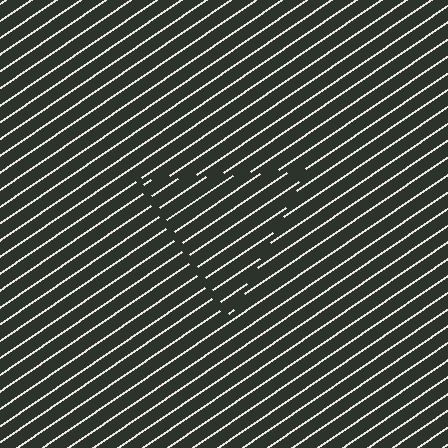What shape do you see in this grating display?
An illusory triangle. The interior of the shape contains the same grating, shifted by half a period — the contour is defined by the phase discontinuity where line-ends from the inner and outer gratings abut.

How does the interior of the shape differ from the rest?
The interior of the shape contains the same grating, shifted by half a period — the contour is defined by the phase discontinuity where line-ends from the inner and outer gratings abut.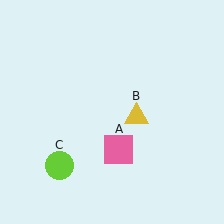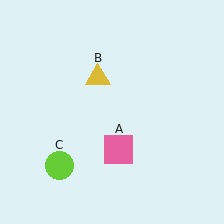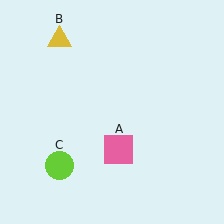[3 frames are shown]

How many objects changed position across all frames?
1 object changed position: yellow triangle (object B).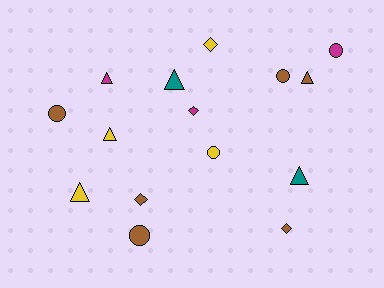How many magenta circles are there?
There is 1 magenta circle.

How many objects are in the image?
There are 15 objects.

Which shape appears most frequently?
Triangle, with 6 objects.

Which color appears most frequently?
Brown, with 6 objects.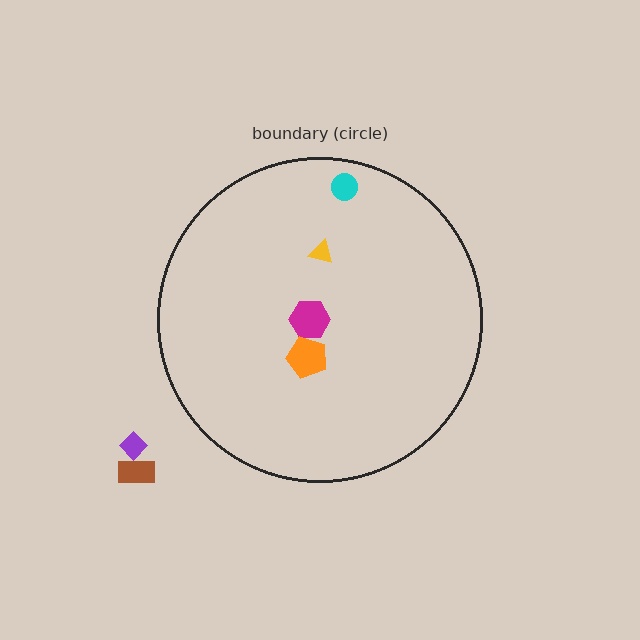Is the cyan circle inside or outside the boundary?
Inside.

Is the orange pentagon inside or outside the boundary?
Inside.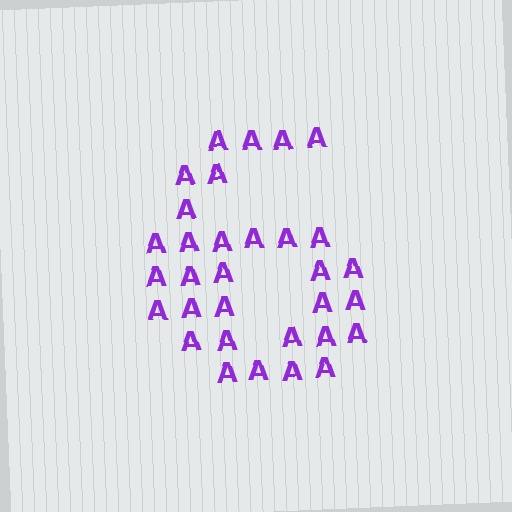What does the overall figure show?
The overall figure shows the digit 6.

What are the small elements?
The small elements are letter A's.